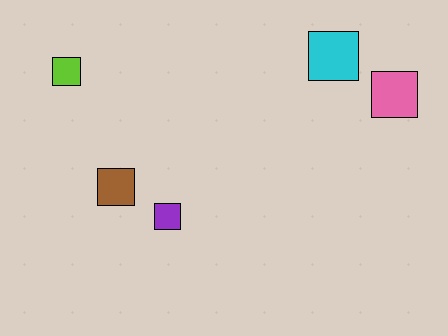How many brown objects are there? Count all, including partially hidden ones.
There is 1 brown object.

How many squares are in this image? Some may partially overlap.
There are 5 squares.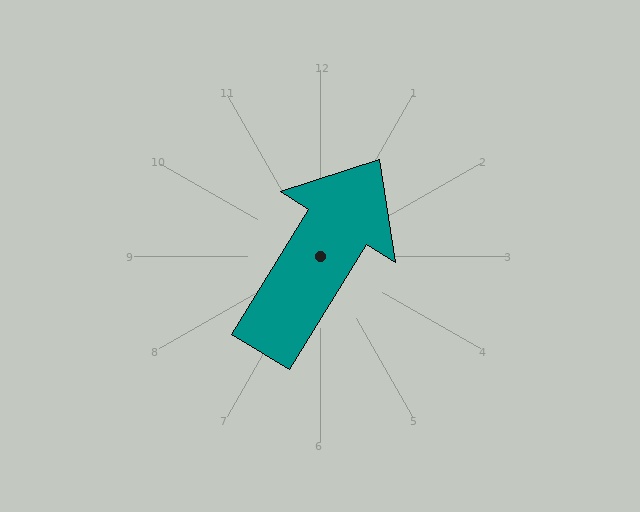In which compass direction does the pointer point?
Northeast.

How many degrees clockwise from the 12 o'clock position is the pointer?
Approximately 32 degrees.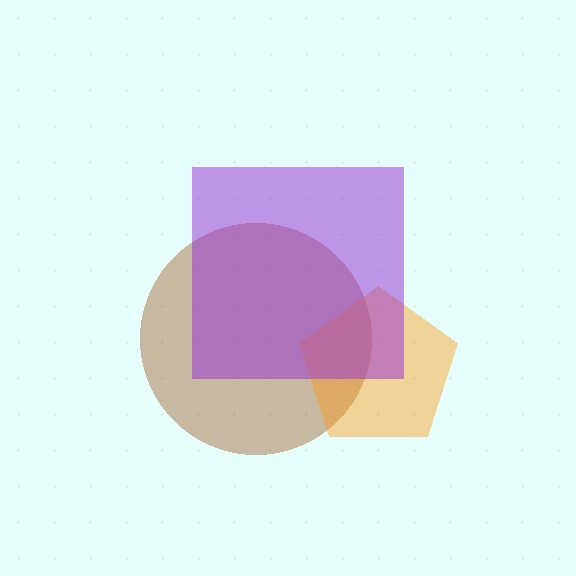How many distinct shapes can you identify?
There are 3 distinct shapes: a brown circle, an orange pentagon, a purple square.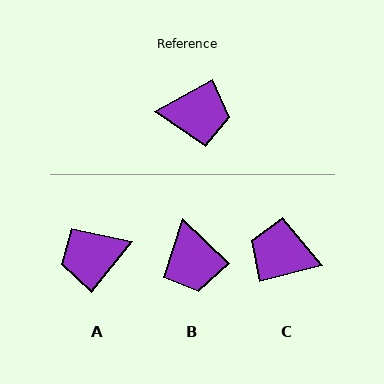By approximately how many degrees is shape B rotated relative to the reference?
Approximately 73 degrees clockwise.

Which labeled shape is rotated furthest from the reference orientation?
C, about 165 degrees away.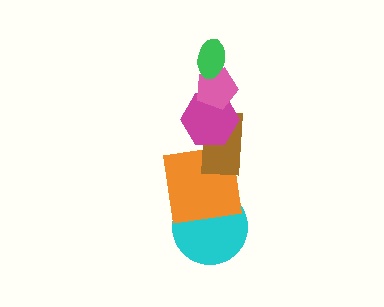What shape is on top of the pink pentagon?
The green ellipse is on top of the pink pentagon.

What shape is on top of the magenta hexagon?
The pink pentagon is on top of the magenta hexagon.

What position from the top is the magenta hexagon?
The magenta hexagon is 3rd from the top.